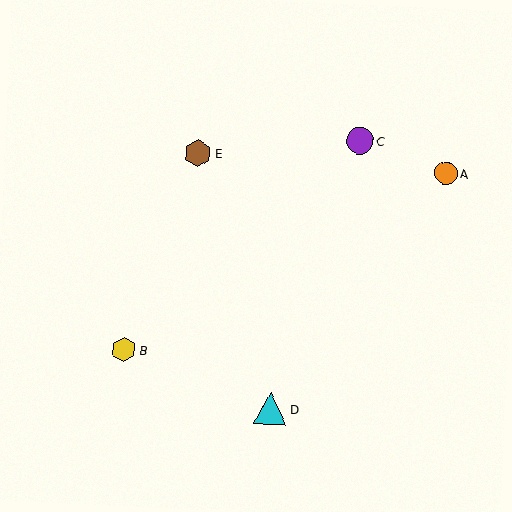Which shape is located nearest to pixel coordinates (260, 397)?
The cyan triangle (labeled D) at (271, 409) is nearest to that location.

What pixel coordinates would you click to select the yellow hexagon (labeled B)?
Click at (124, 350) to select the yellow hexagon B.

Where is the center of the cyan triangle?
The center of the cyan triangle is at (271, 409).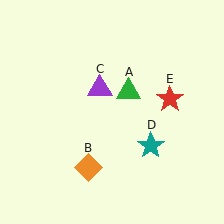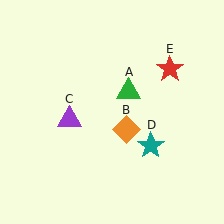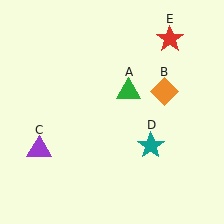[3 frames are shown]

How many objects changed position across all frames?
3 objects changed position: orange diamond (object B), purple triangle (object C), red star (object E).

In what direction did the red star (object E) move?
The red star (object E) moved up.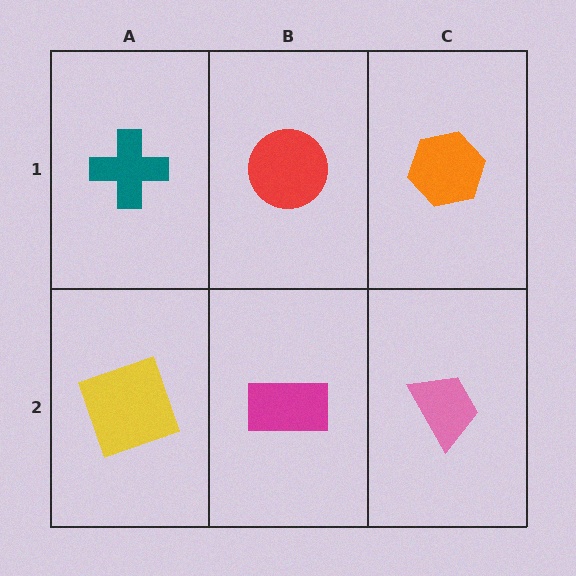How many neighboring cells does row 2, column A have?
2.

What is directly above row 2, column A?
A teal cross.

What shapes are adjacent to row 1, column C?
A pink trapezoid (row 2, column C), a red circle (row 1, column B).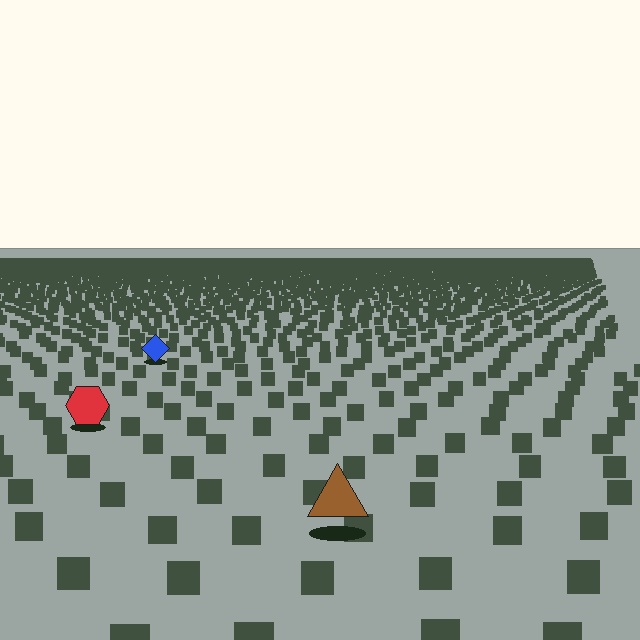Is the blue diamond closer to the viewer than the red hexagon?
No. The red hexagon is closer — you can tell from the texture gradient: the ground texture is coarser near it.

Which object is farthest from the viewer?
The blue diamond is farthest from the viewer. It appears smaller and the ground texture around it is denser.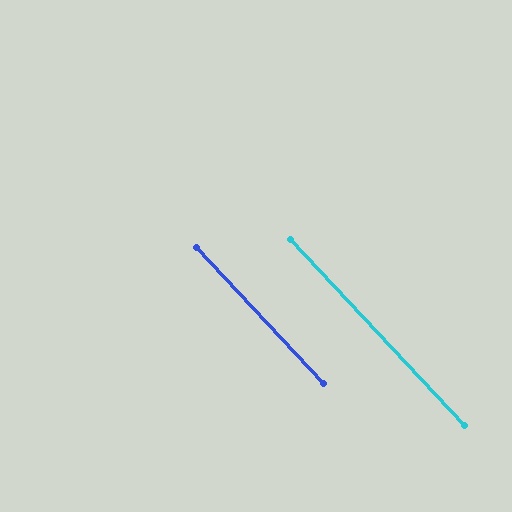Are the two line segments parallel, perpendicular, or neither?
Parallel — their directions differ by only 0.2°.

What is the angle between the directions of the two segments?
Approximately 0 degrees.